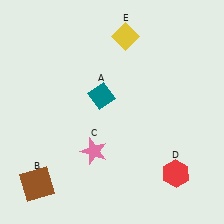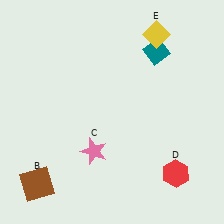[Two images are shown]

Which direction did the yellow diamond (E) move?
The yellow diamond (E) moved right.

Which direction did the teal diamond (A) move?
The teal diamond (A) moved right.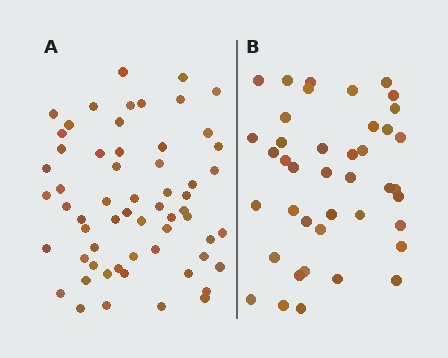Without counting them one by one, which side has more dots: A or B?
Region A (the left region) has more dots.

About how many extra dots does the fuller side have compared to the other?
Region A has approximately 20 more dots than region B.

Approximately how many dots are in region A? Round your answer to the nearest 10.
About 60 dots.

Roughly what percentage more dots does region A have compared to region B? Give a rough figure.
About 45% more.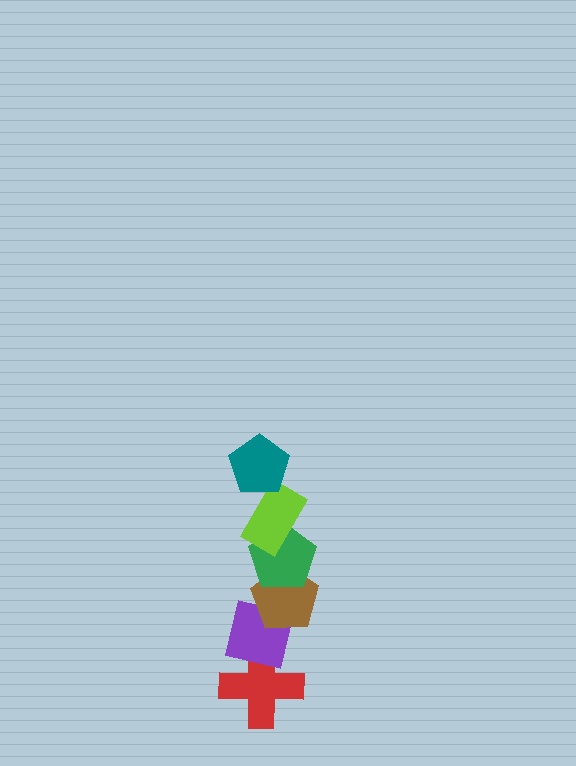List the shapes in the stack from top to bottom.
From top to bottom: the teal pentagon, the lime rectangle, the green pentagon, the brown pentagon, the purple square, the red cross.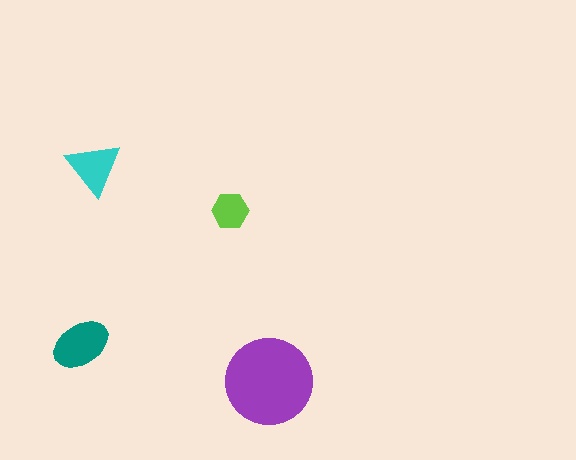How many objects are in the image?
There are 4 objects in the image.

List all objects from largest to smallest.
The purple circle, the teal ellipse, the cyan triangle, the lime hexagon.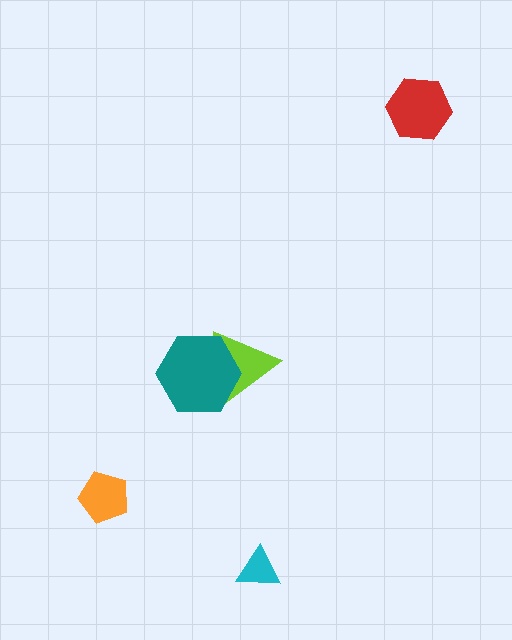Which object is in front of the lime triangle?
The teal hexagon is in front of the lime triangle.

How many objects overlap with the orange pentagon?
0 objects overlap with the orange pentagon.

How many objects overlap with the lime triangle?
1 object overlaps with the lime triangle.